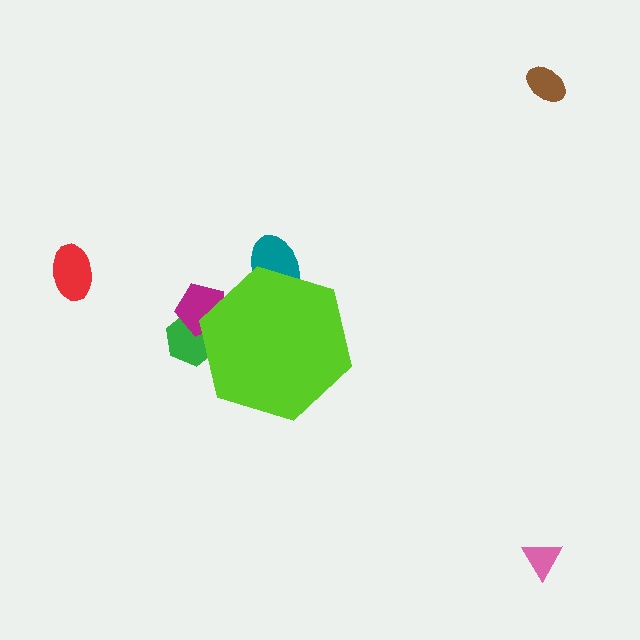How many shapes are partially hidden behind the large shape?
3 shapes are partially hidden.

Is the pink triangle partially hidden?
No, the pink triangle is fully visible.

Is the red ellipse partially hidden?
No, the red ellipse is fully visible.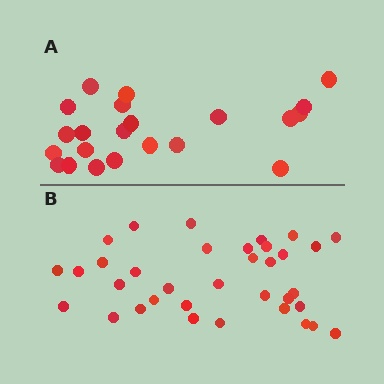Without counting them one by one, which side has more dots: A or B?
Region B (the bottom region) has more dots.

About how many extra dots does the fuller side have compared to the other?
Region B has approximately 15 more dots than region A.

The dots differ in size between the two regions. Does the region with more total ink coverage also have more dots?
No. Region A has more total ink coverage because its dots are larger, but region B actually contains more individual dots. Total area can be misleading — the number of items is what matters here.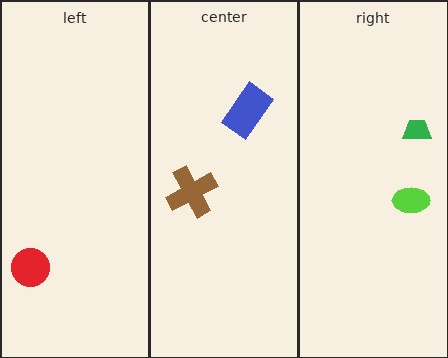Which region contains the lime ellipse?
The right region.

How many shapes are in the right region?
2.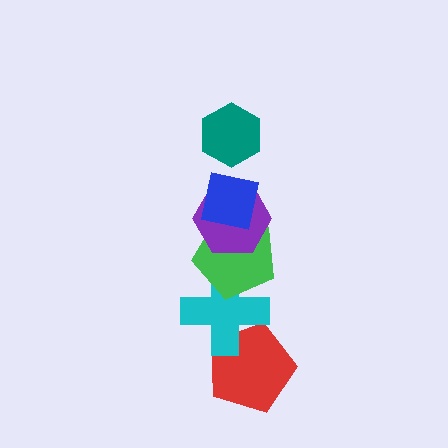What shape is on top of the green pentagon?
The purple hexagon is on top of the green pentagon.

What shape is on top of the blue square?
The teal hexagon is on top of the blue square.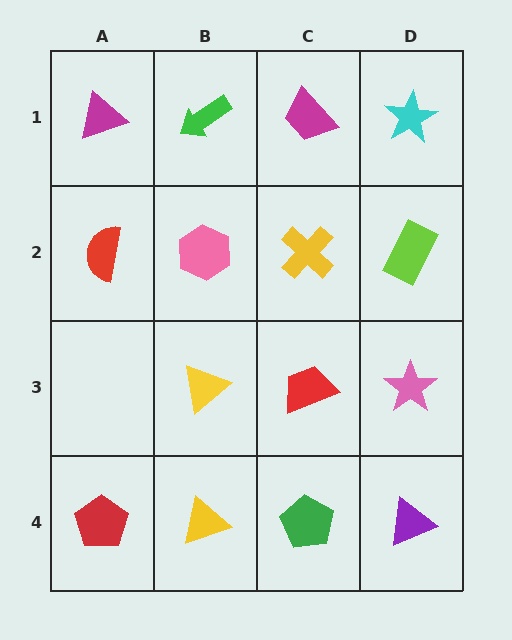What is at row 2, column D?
A lime rectangle.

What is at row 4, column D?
A purple triangle.